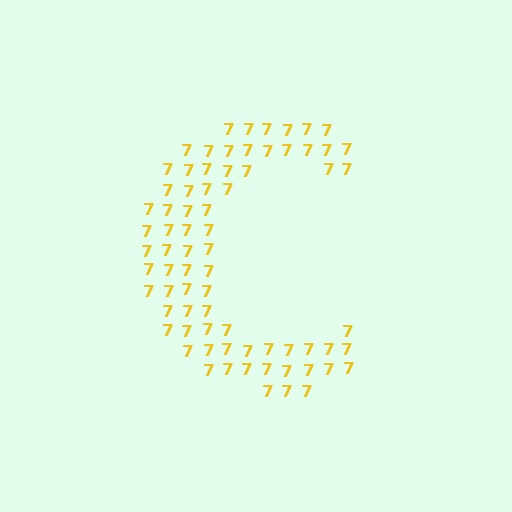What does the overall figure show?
The overall figure shows the letter C.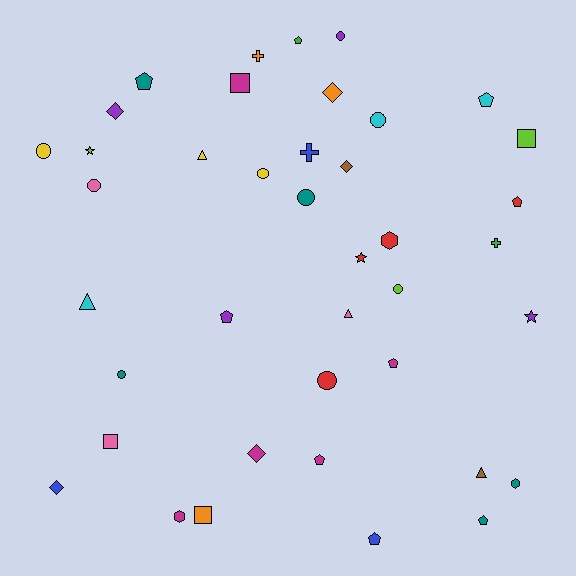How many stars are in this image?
There are 3 stars.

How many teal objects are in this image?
There are 5 teal objects.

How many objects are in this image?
There are 40 objects.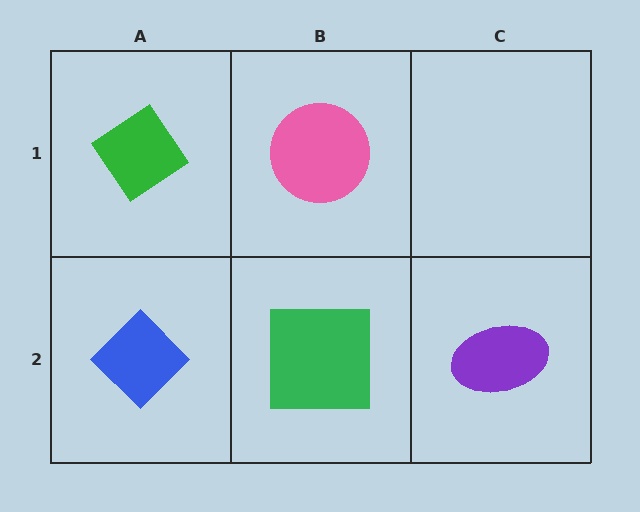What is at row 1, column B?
A pink circle.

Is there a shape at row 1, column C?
No, that cell is empty.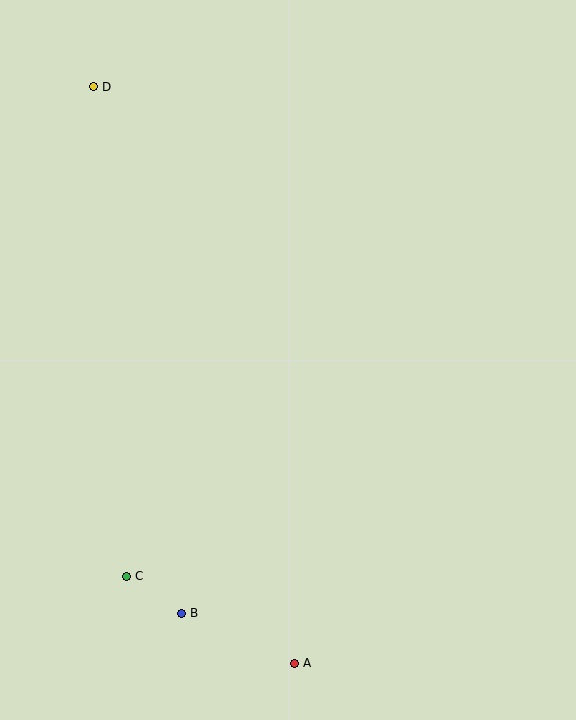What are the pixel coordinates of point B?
Point B is at (181, 613).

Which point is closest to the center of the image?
Point C at (126, 576) is closest to the center.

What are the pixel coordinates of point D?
Point D is at (93, 87).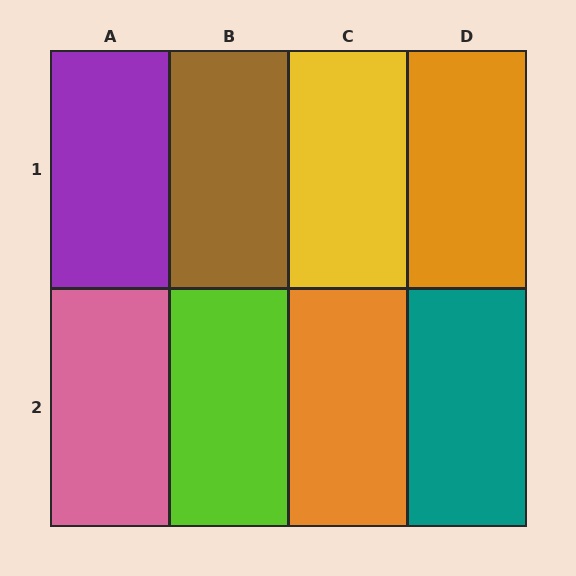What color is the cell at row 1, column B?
Brown.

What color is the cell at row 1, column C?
Yellow.